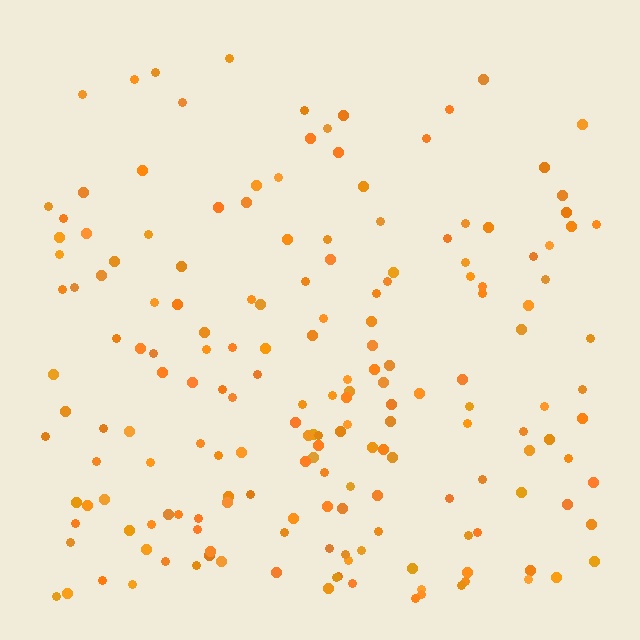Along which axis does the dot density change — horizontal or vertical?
Vertical.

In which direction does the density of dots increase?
From top to bottom, with the bottom side densest.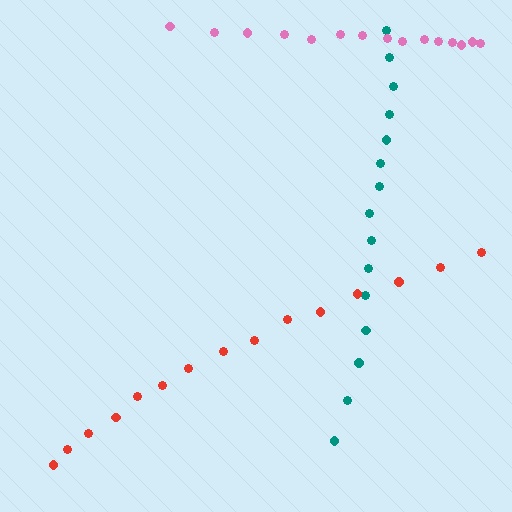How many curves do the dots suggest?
There are 3 distinct paths.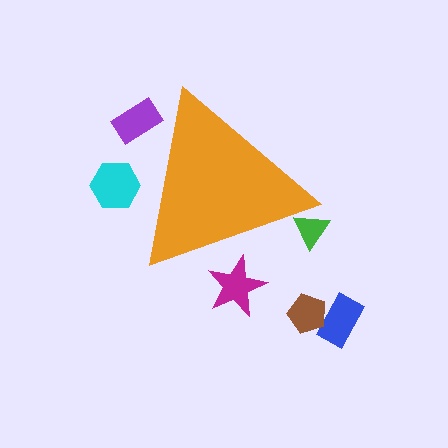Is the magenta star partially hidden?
Yes, the magenta star is partially hidden behind the orange triangle.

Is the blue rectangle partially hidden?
No, the blue rectangle is fully visible.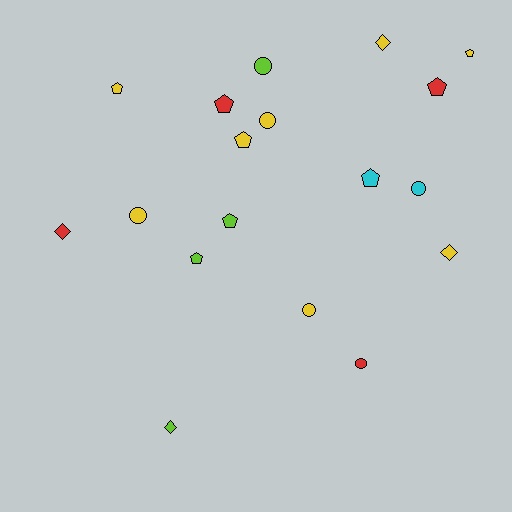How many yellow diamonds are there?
There are 2 yellow diamonds.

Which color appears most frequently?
Yellow, with 8 objects.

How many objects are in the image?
There are 18 objects.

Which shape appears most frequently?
Pentagon, with 8 objects.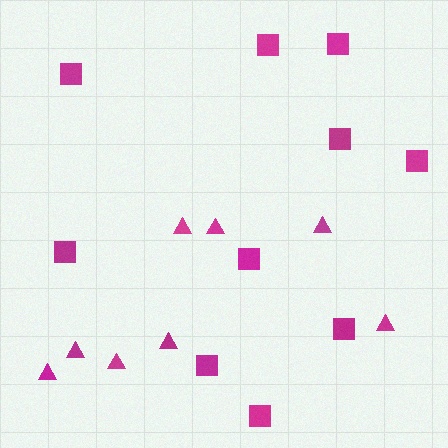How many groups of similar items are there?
There are 2 groups: one group of triangles (8) and one group of squares (10).